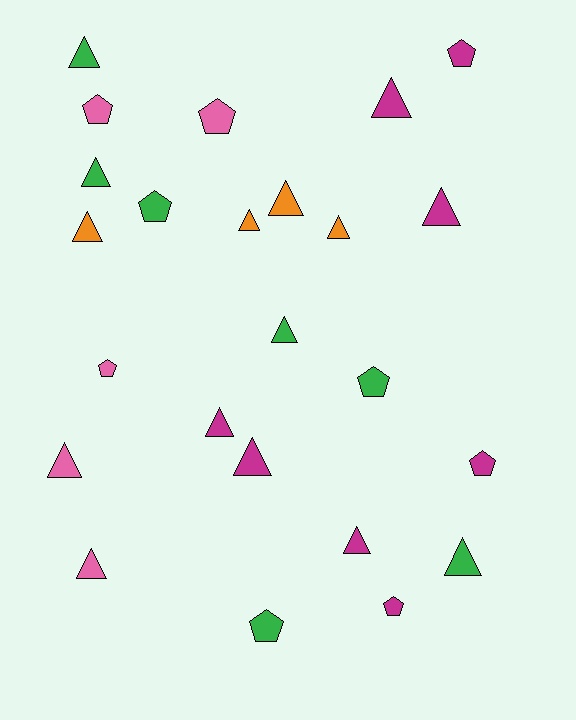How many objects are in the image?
There are 24 objects.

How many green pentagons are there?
There are 3 green pentagons.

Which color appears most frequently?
Magenta, with 8 objects.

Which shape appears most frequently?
Triangle, with 15 objects.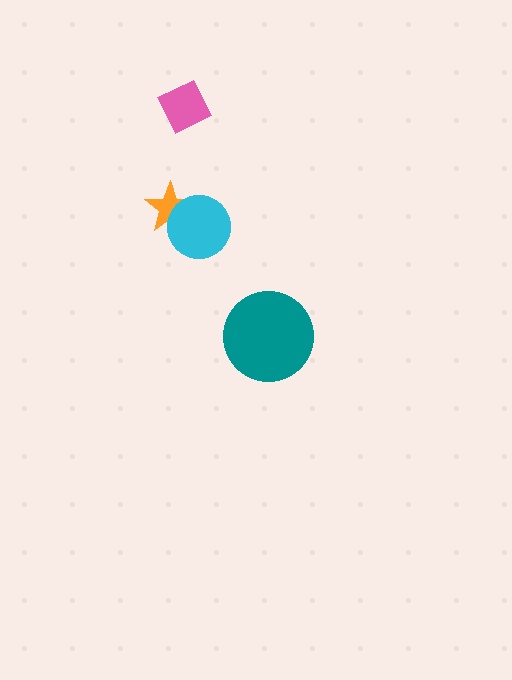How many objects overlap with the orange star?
1 object overlaps with the orange star.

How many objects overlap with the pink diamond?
0 objects overlap with the pink diamond.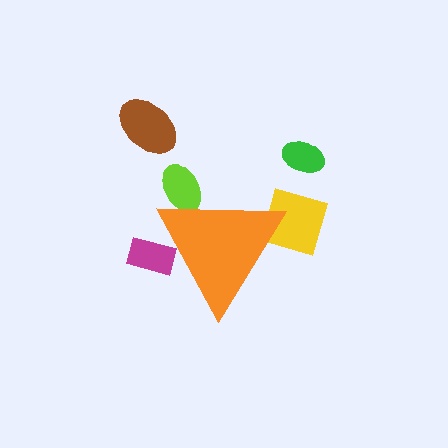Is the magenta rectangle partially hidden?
Yes, the magenta rectangle is partially hidden behind the orange triangle.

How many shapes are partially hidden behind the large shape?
3 shapes are partially hidden.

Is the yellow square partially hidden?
Yes, the yellow square is partially hidden behind the orange triangle.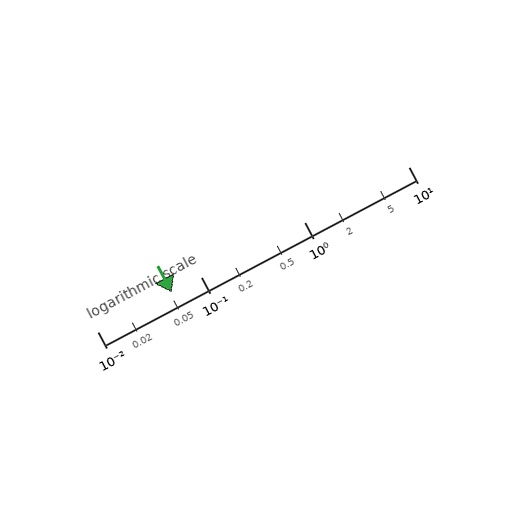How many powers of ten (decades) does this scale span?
The scale spans 3 decades, from 0.01 to 10.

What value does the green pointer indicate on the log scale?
The pointer indicates approximately 0.053.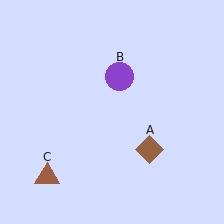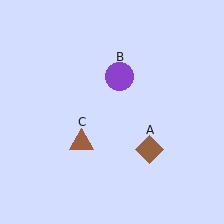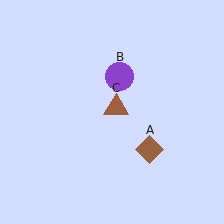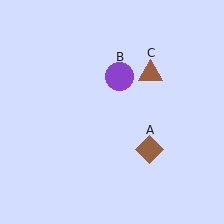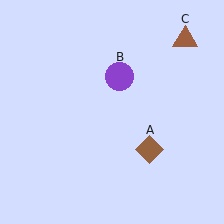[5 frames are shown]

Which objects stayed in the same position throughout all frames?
Brown diamond (object A) and purple circle (object B) remained stationary.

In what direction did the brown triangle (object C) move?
The brown triangle (object C) moved up and to the right.